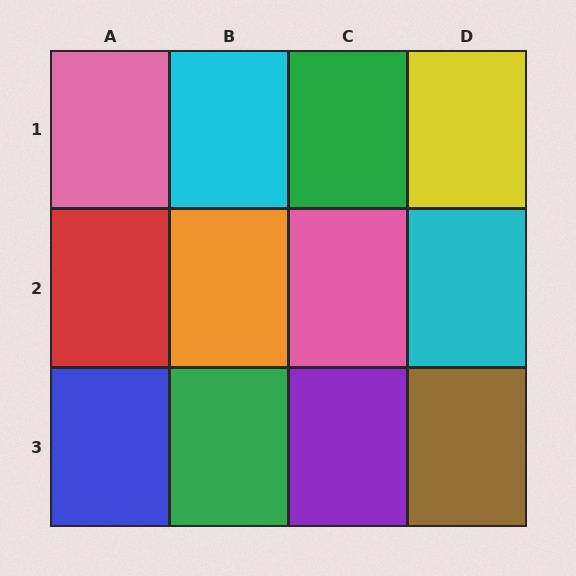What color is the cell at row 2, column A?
Red.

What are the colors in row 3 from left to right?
Blue, green, purple, brown.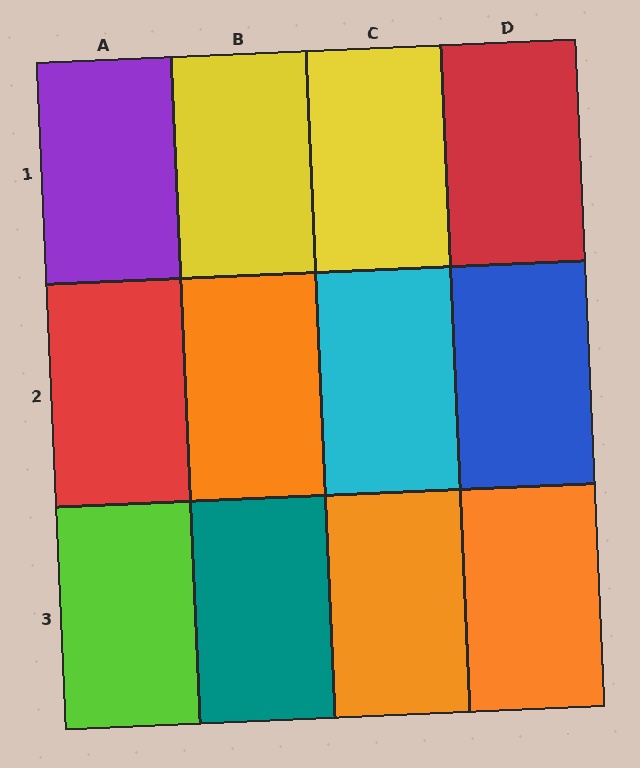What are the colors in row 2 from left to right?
Red, orange, cyan, blue.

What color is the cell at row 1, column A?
Purple.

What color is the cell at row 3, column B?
Teal.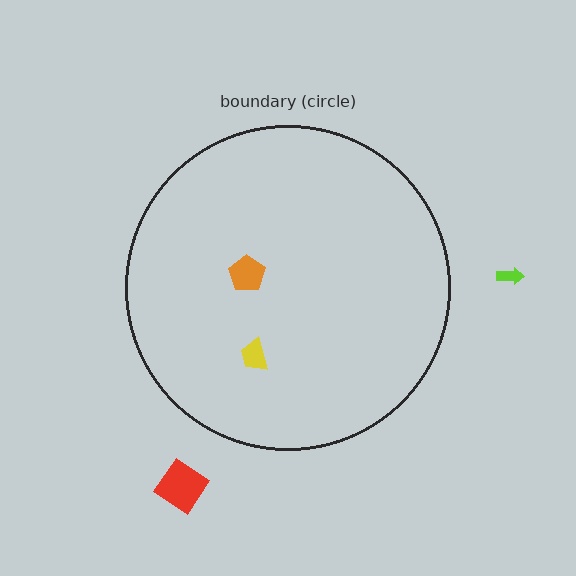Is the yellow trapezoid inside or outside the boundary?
Inside.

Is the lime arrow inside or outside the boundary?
Outside.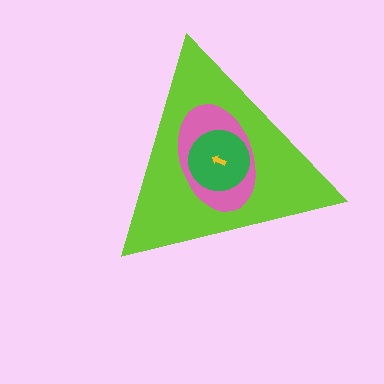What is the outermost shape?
The lime triangle.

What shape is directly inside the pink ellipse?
The green circle.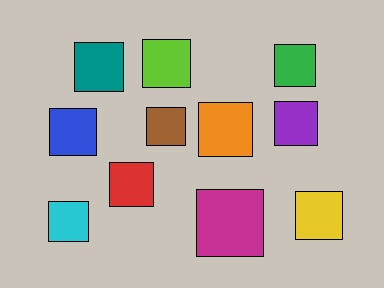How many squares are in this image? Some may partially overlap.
There are 11 squares.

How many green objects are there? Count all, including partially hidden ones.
There is 1 green object.